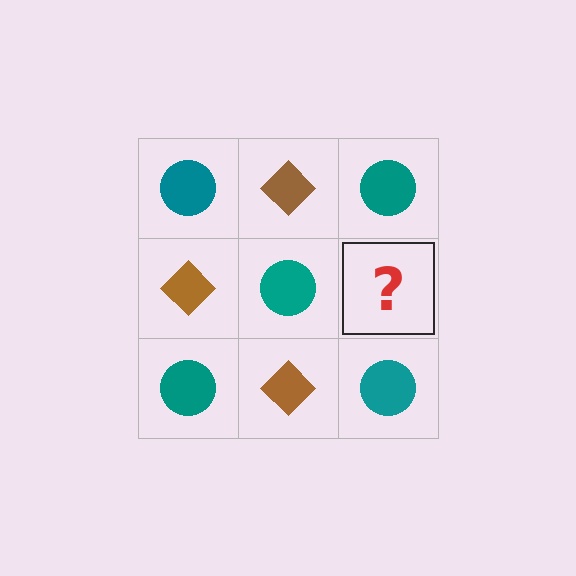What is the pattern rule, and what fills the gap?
The rule is that it alternates teal circle and brown diamond in a checkerboard pattern. The gap should be filled with a brown diamond.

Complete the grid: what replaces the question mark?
The question mark should be replaced with a brown diamond.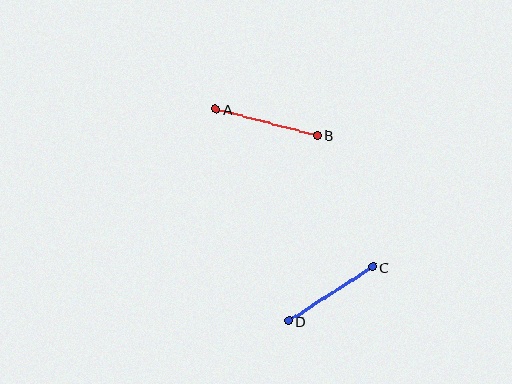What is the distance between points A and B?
The distance is approximately 105 pixels.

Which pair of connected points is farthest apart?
Points A and B are farthest apart.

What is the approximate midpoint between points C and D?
The midpoint is at approximately (331, 294) pixels.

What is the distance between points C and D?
The distance is approximately 100 pixels.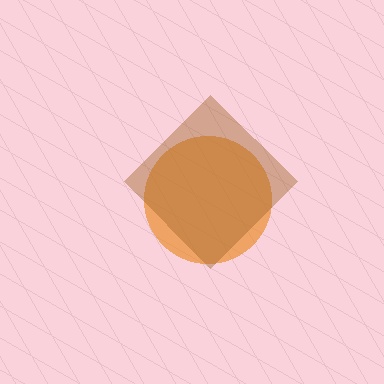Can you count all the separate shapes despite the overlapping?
Yes, there are 2 separate shapes.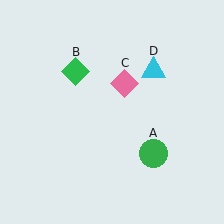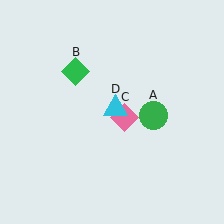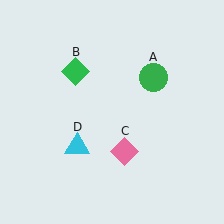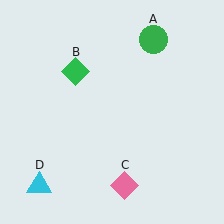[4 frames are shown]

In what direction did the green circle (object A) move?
The green circle (object A) moved up.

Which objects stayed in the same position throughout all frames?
Green diamond (object B) remained stationary.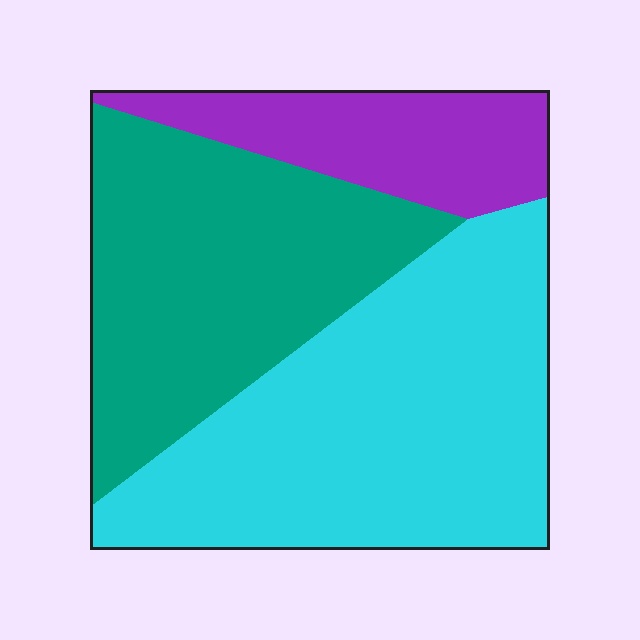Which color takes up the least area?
Purple, at roughly 15%.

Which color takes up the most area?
Cyan, at roughly 45%.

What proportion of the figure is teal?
Teal takes up about three eighths (3/8) of the figure.